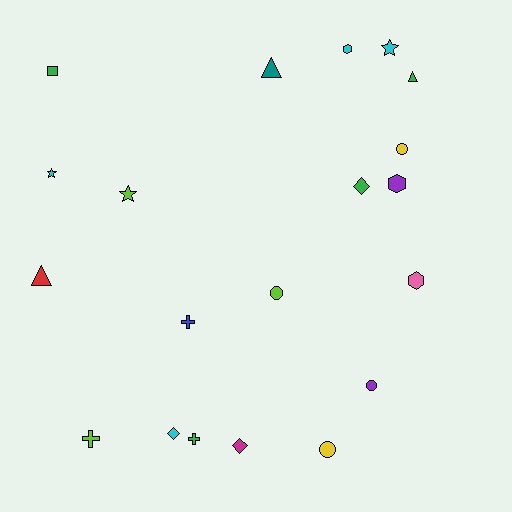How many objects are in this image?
There are 20 objects.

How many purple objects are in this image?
There are 2 purple objects.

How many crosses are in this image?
There are 3 crosses.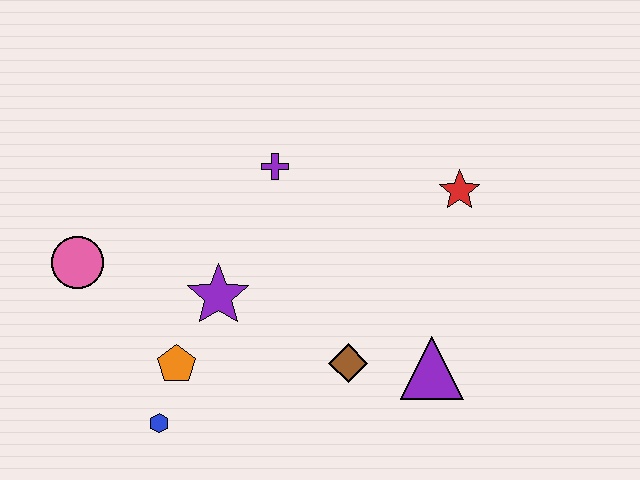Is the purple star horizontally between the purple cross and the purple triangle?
No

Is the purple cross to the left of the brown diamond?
Yes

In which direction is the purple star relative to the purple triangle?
The purple star is to the left of the purple triangle.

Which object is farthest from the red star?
The pink circle is farthest from the red star.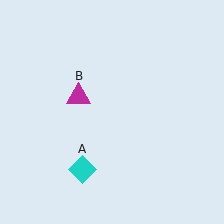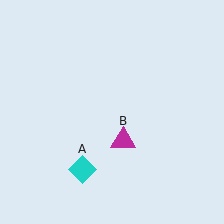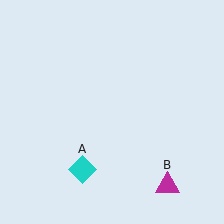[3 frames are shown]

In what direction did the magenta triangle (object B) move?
The magenta triangle (object B) moved down and to the right.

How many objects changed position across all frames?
1 object changed position: magenta triangle (object B).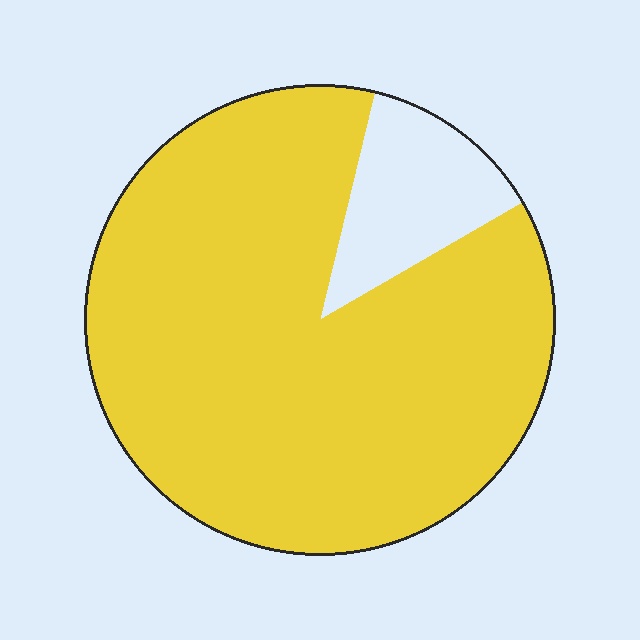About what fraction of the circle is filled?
About seven eighths (7/8).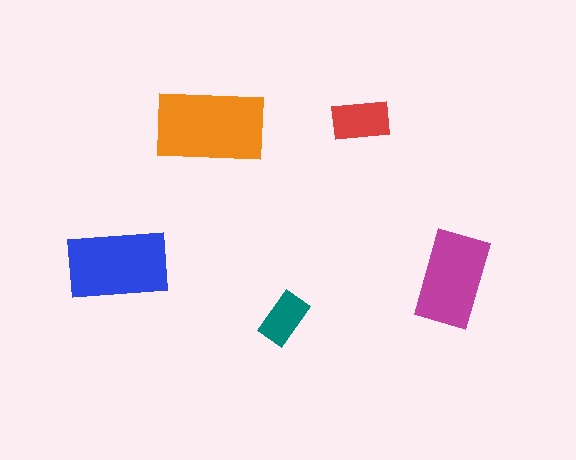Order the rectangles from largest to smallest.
the orange one, the blue one, the magenta one, the red one, the teal one.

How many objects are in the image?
There are 5 objects in the image.